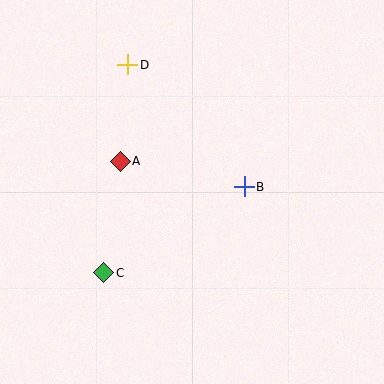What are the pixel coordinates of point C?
Point C is at (104, 273).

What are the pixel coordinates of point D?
Point D is at (128, 65).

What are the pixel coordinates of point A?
Point A is at (120, 161).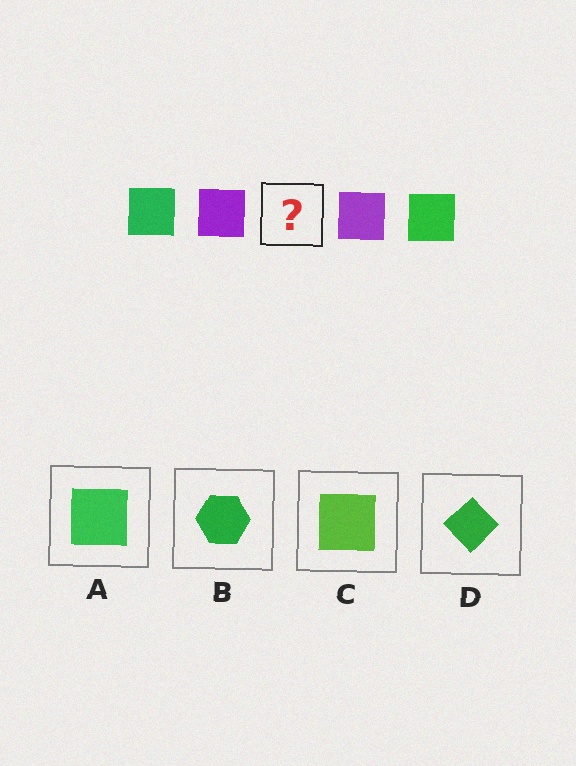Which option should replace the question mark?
Option A.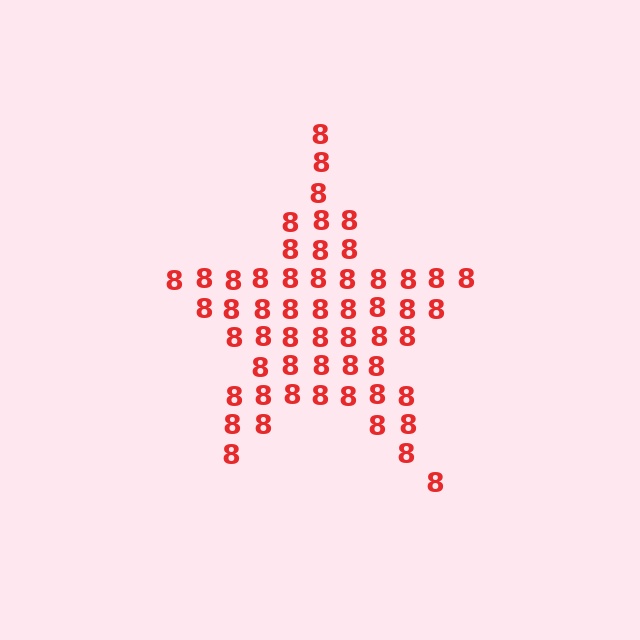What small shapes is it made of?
It is made of small digit 8's.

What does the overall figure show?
The overall figure shows a star.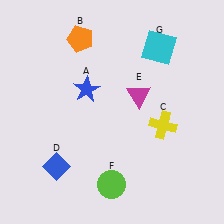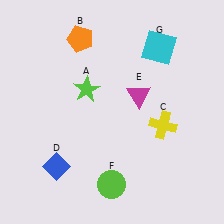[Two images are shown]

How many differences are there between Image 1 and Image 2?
There is 1 difference between the two images.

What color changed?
The star (A) changed from blue in Image 1 to lime in Image 2.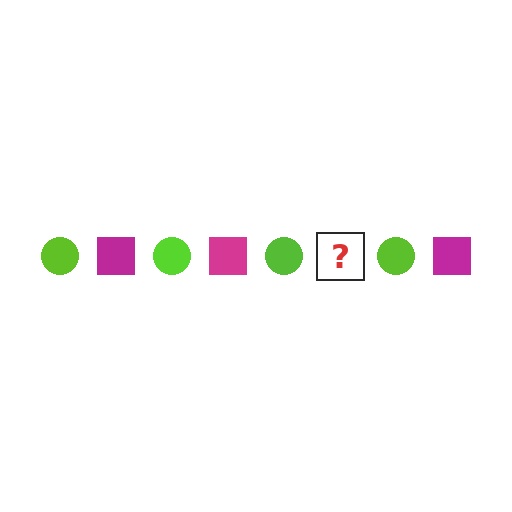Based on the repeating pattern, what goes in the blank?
The blank should be a magenta square.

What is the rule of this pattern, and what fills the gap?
The rule is that the pattern alternates between lime circle and magenta square. The gap should be filled with a magenta square.